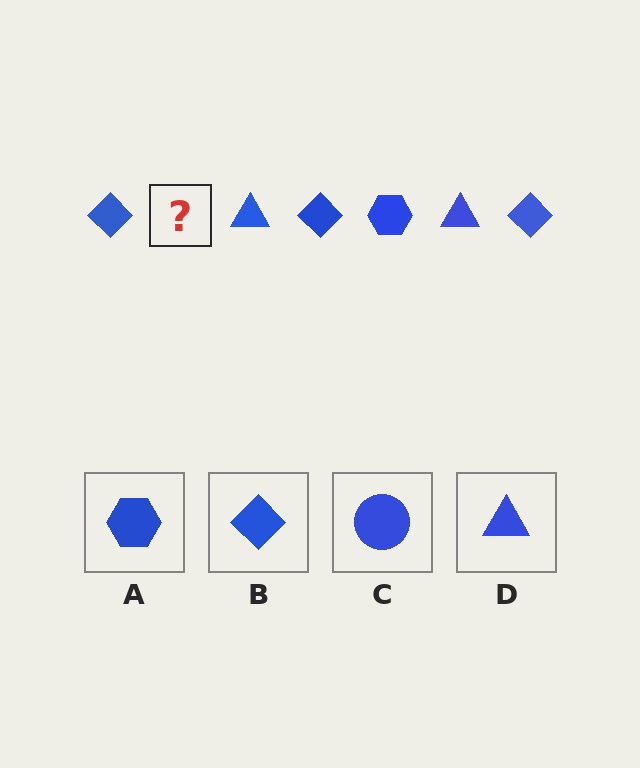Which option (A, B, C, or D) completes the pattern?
A.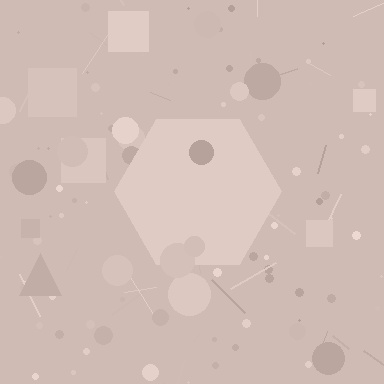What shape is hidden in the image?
A hexagon is hidden in the image.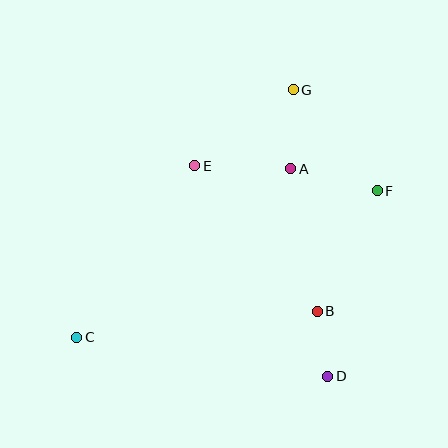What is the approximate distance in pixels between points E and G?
The distance between E and G is approximately 124 pixels.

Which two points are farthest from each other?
Points C and F are farthest from each other.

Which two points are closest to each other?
Points B and D are closest to each other.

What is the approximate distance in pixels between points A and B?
The distance between A and B is approximately 145 pixels.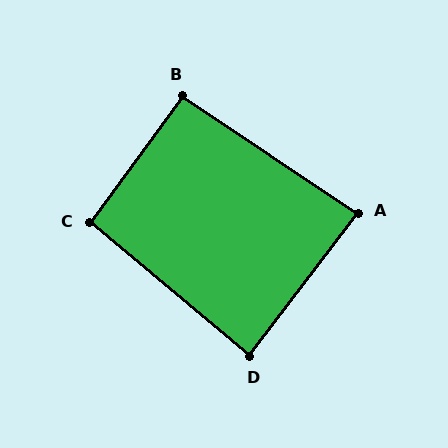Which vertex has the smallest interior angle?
A, at approximately 87 degrees.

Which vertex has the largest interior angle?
C, at approximately 93 degrees.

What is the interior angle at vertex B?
Approximately 93 degrees (approximately right).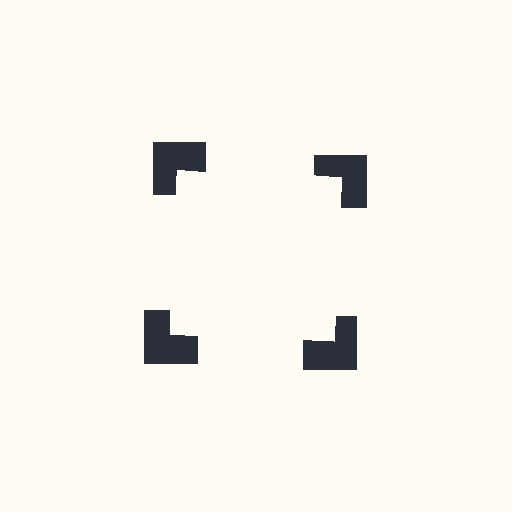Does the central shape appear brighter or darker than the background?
It typically appears slightly brighter than the background, even though no actual brightness change is drawn.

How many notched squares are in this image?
There are 4 — one at each vertex of the illusory square.